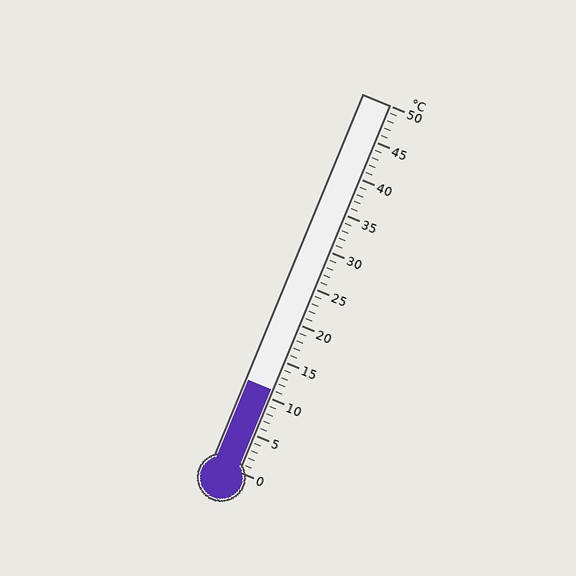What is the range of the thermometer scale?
The thermometer scale ranges from 0°C to 50°C.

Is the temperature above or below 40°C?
The temperature is below 40°C.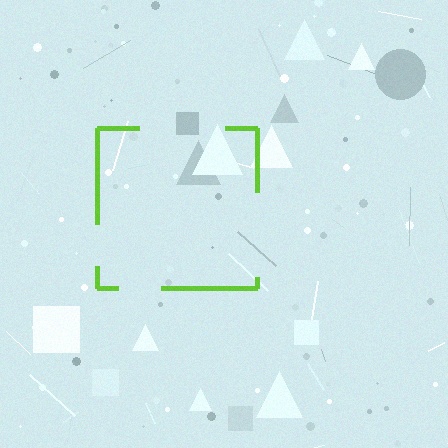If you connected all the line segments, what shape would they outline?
They would outline a square.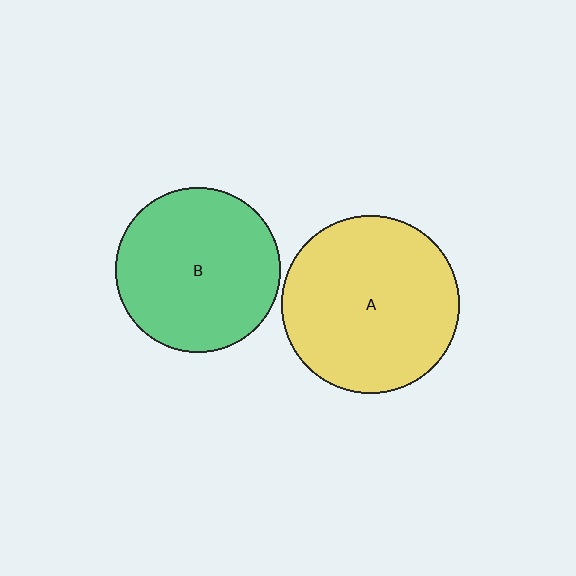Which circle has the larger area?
Circle A (yellow).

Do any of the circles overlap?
No, none of the circles overlap.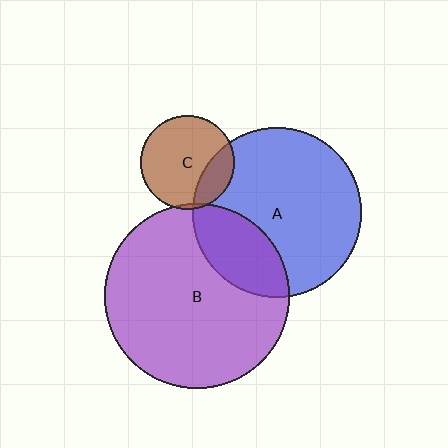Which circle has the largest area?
Circle B (purple).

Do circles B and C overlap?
Yes.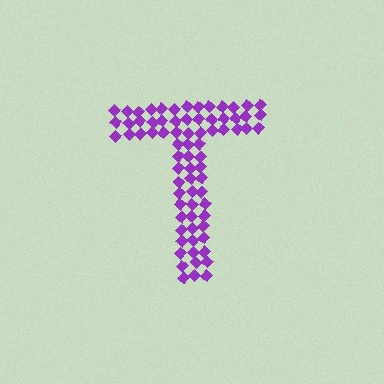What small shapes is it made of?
It is made of small diamonds.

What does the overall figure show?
The overall figure shows the letter T.